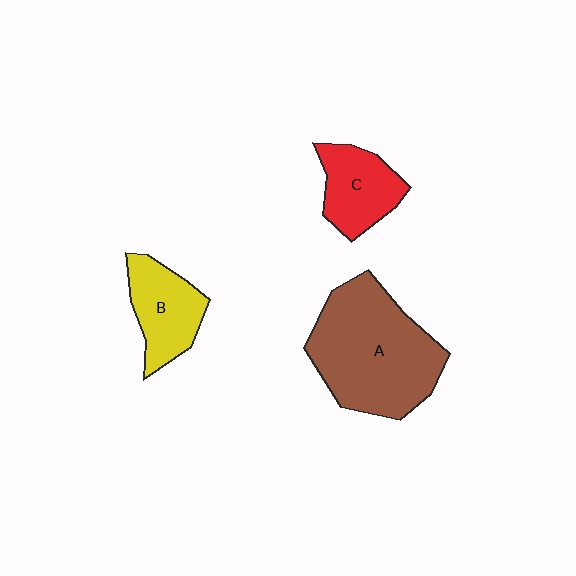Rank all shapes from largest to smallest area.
From largest to smallest: A (brown), B (yellow), C (red).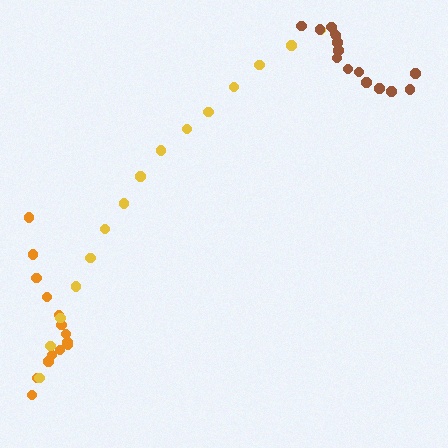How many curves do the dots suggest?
There are 3 distinct paths.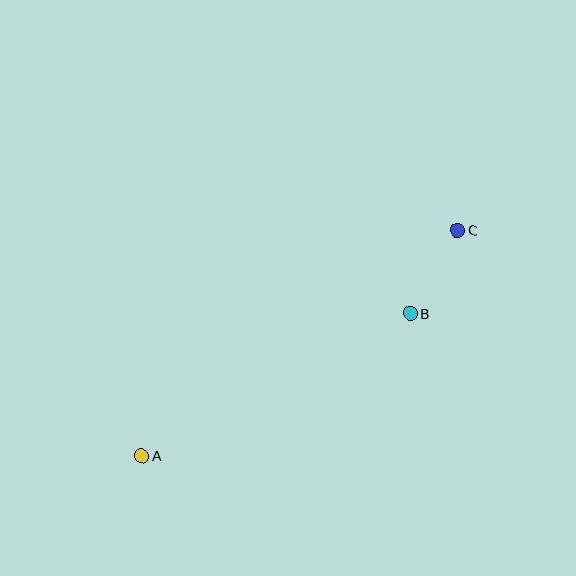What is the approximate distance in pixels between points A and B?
The distance between A and B is approximately 304 pixels.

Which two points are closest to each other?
Points B and C are closest to each other.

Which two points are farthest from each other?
Points A and C are farthest from each other.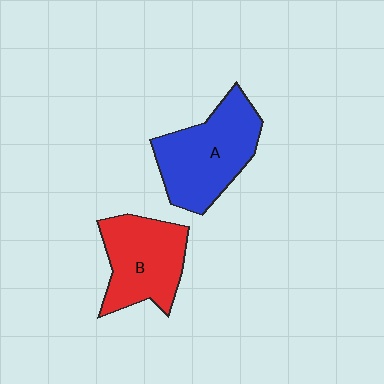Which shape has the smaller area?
Shape B (red).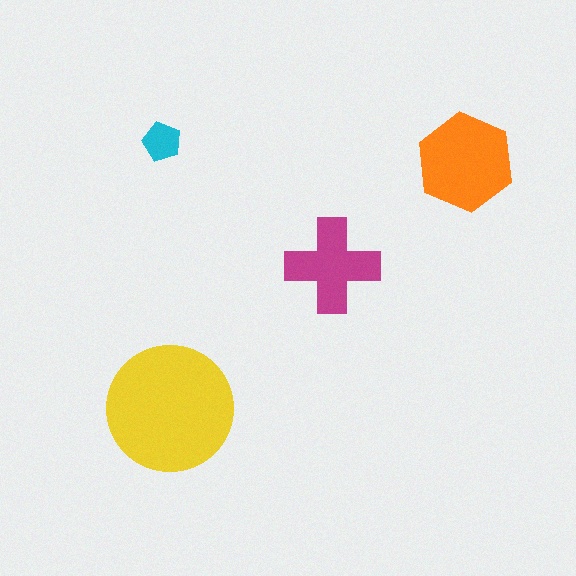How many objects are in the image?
There are 4 objects in the image.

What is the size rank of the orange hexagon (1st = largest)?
2nd.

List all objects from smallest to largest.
The cyan pentagon, the magenta cross, the orange hexagon, the yellow circle.